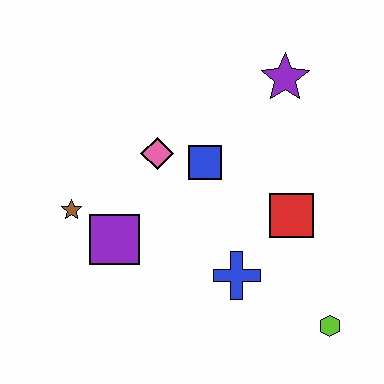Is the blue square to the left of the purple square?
No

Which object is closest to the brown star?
The purple square is closest to the brown star.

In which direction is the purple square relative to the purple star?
The purple square is to the left of the purple star.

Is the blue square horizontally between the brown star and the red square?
Yes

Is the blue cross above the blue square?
No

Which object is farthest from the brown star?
The lime hexagon is farthest from the brown star.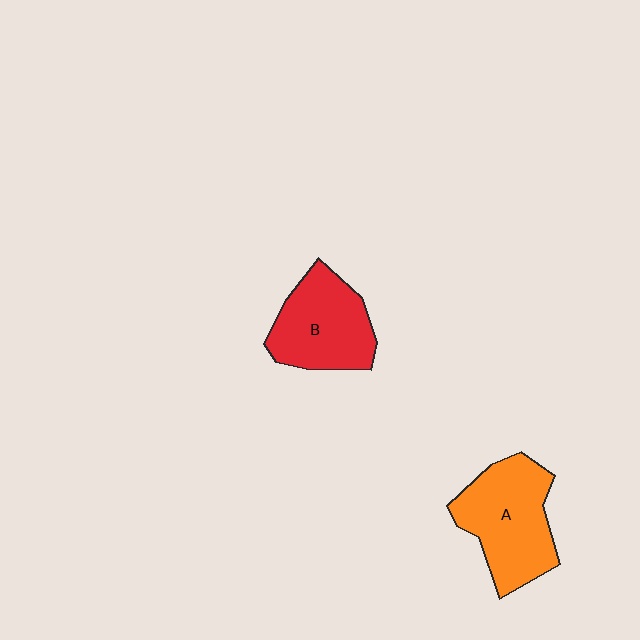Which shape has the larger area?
Shape A (orange).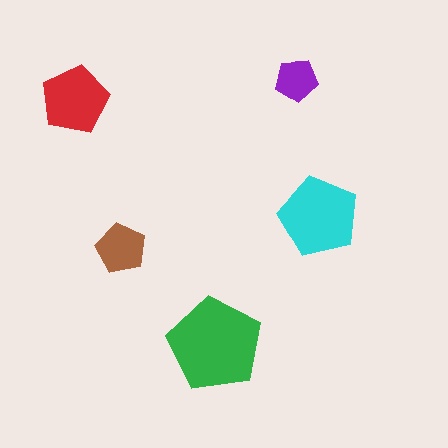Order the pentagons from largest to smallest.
the green one, the cyan one, the red one, the brown one, the purple one.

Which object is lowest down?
The green pentagon is bottommost.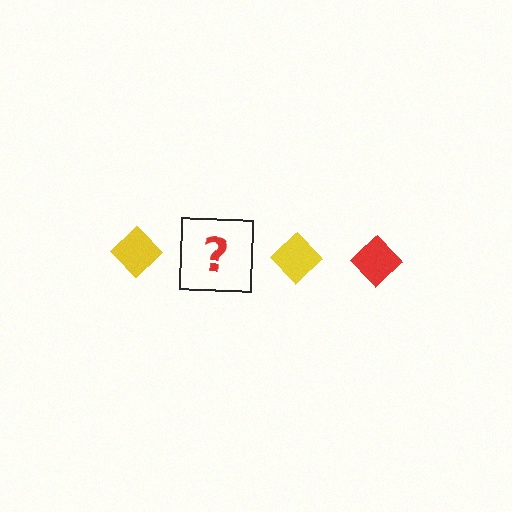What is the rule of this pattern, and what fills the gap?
The rule is that the pattern cycles through yellow, red diamonds. The gap should be filled with a red diamond.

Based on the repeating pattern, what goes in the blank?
The blank should be a red diamond.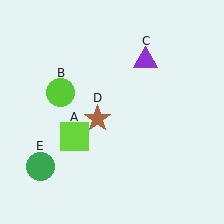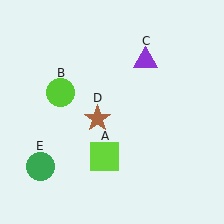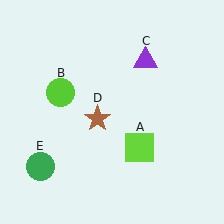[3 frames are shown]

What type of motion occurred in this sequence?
The lime square (object A) rotated counterclockwise around the center of the scene.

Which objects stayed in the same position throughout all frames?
Lime circle (object B) and purple triangle (object C) and brown star (object D) and green circle (object E) remained stationary.